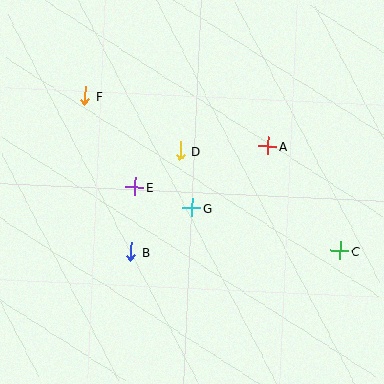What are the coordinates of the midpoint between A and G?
The midpoint between A and G is at (230, 177).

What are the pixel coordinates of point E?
Point E is at (135, 187).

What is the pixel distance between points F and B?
The distance between F and B is 163 pixels.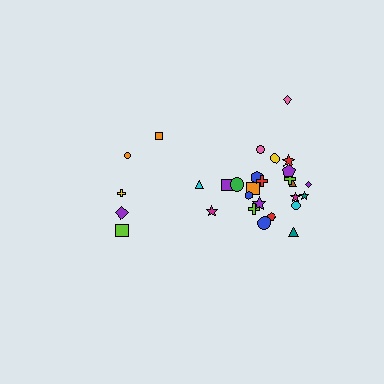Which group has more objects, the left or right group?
The right group.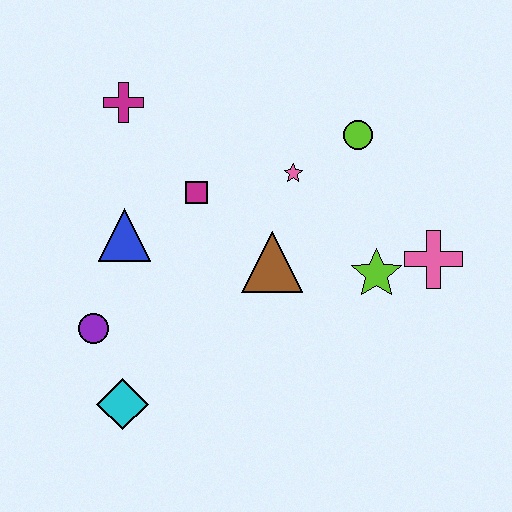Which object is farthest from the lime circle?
The cyan diamond is farthest from the lime circle.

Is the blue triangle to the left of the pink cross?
Yes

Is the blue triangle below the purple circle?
No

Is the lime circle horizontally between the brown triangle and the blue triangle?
No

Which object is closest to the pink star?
The lime circle is closest to the pink star.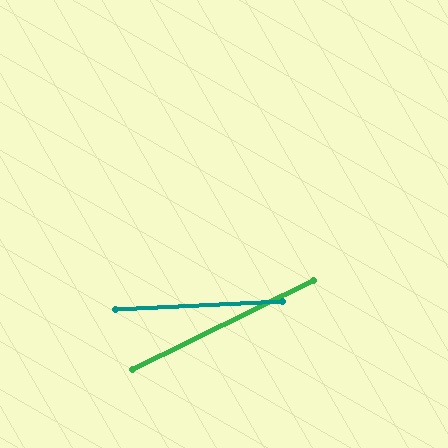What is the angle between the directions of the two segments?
Approximately 23 degrees.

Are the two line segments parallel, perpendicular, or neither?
Neither parallel nor perpendicular — they differ by about 23°.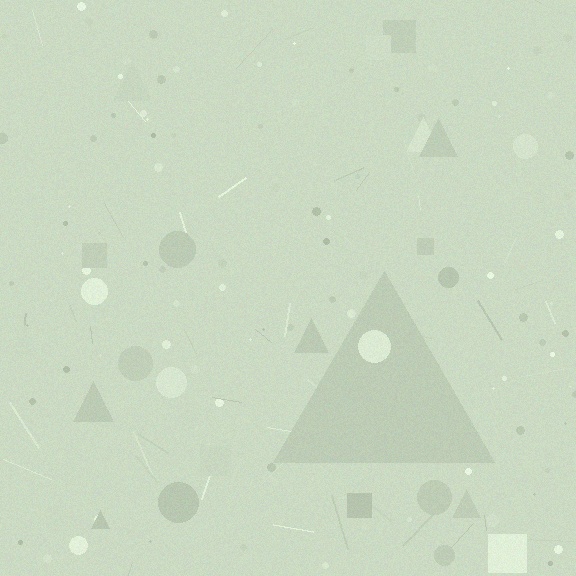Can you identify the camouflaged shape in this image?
The camouflaged shape is a triangle.